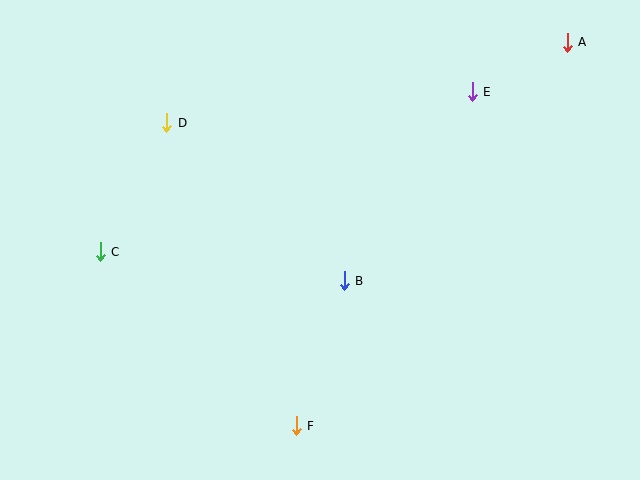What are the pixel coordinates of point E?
Point E is at (472, 92).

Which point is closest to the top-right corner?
Point A is closest to the top-right corner.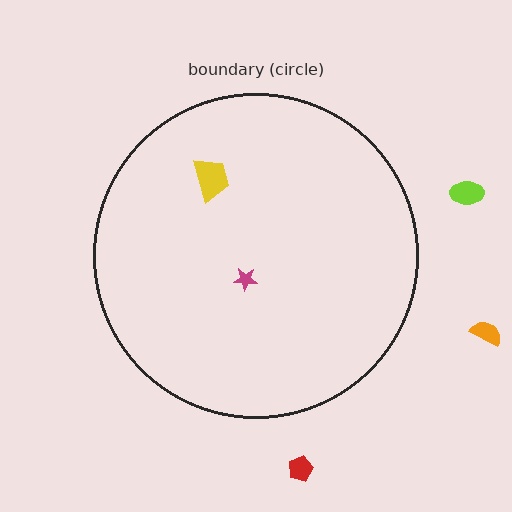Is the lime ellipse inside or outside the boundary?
Outside.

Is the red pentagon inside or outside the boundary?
Outside.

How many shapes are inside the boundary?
2 inside, 3 outside.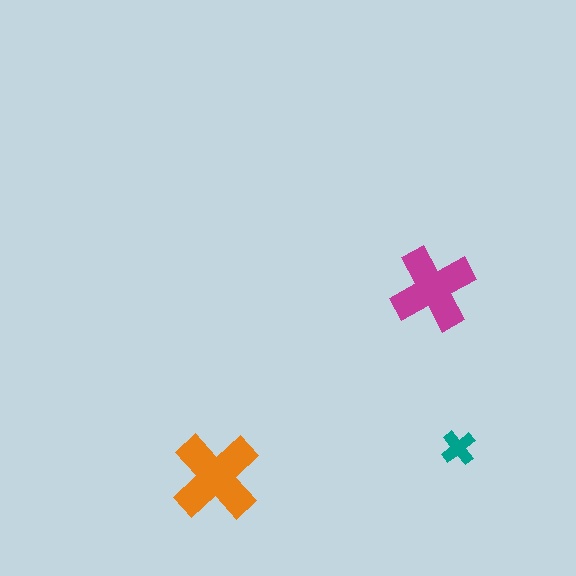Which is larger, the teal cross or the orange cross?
The orange one.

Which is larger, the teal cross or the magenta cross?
The magenta one.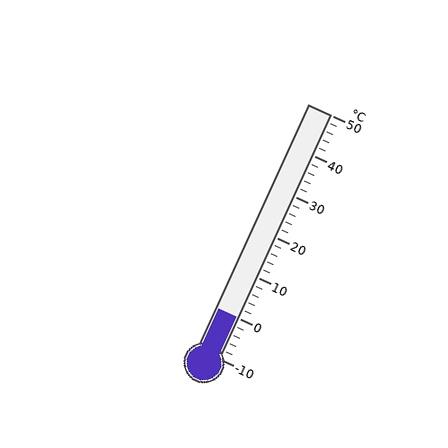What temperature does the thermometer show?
The thermometer shows approximately 0°C.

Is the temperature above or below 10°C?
The temperature is below 10°C.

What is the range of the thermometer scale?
The thermometer scale ranges from -10°C to 50°C.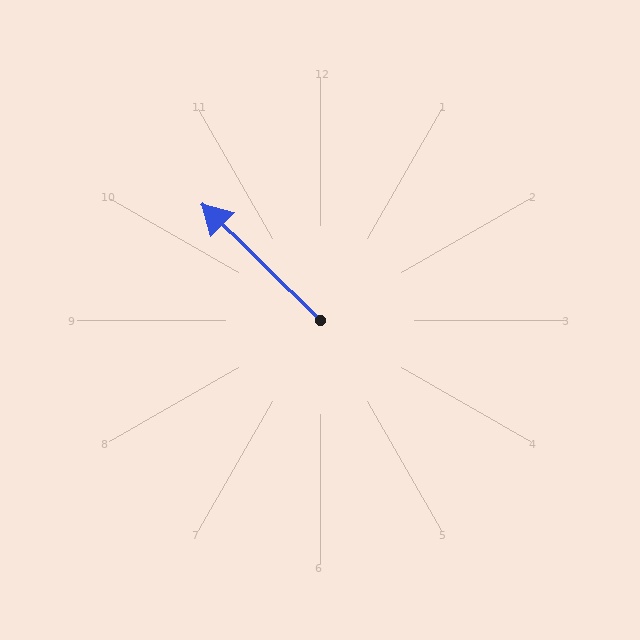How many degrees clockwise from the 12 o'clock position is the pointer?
Approximately 314 degrees.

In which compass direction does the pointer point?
Northwest.